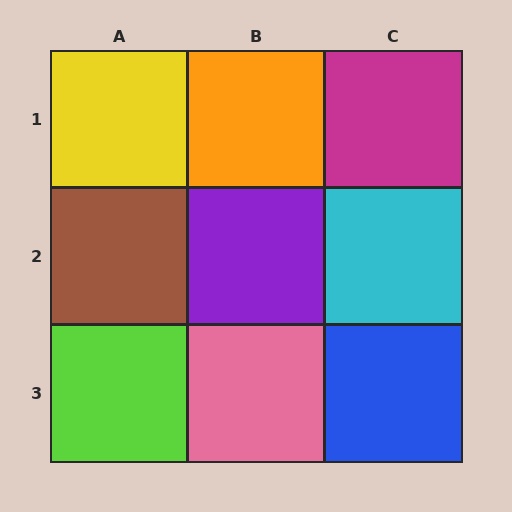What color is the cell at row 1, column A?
Yellow.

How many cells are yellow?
1 cell is yellow.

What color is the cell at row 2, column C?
Cyan.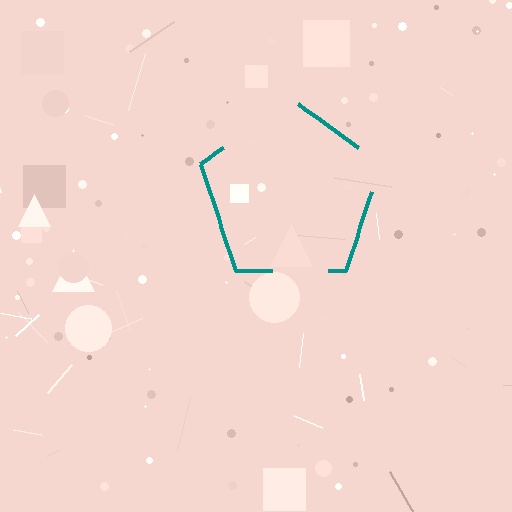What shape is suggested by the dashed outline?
The dashed outline suggests a pentagon.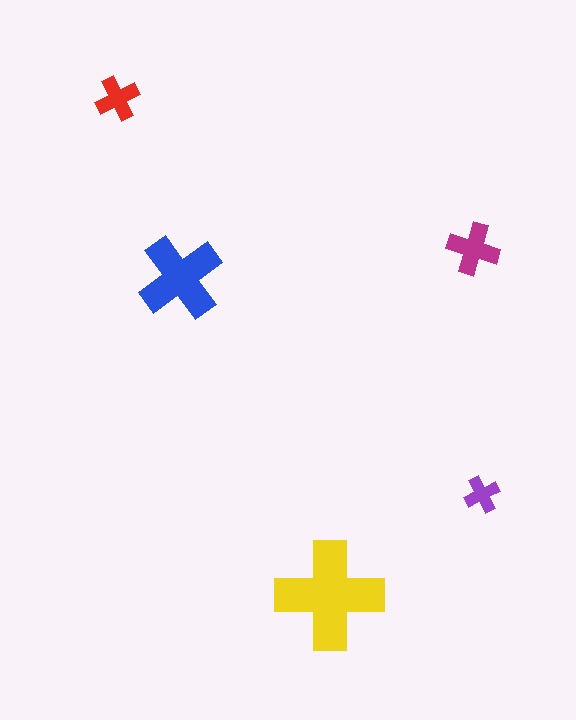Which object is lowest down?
The yellow cross is bottommost.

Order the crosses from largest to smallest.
the yellow one, the blue one, the magenta one, the red one, the purple one.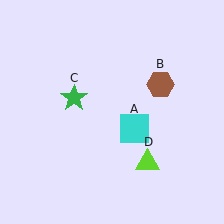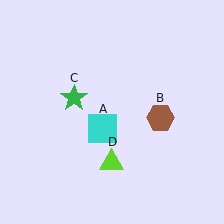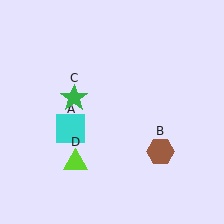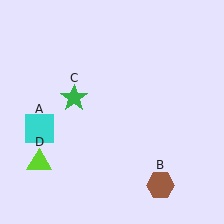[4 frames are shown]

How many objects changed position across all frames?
3 objects changed position: cyan square (object A), brown hexagon (object B), lime triangle (object D).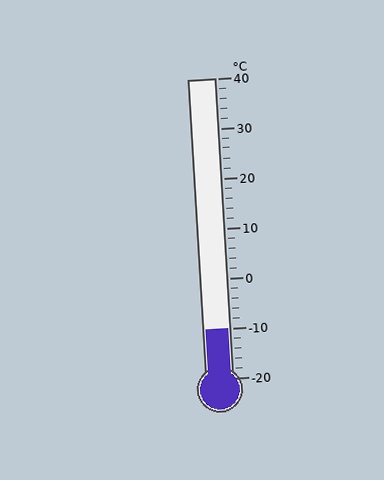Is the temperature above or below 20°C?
The temperature is below 20°C.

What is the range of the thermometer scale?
The thermometer scale ranges from -20°C to 40°C.